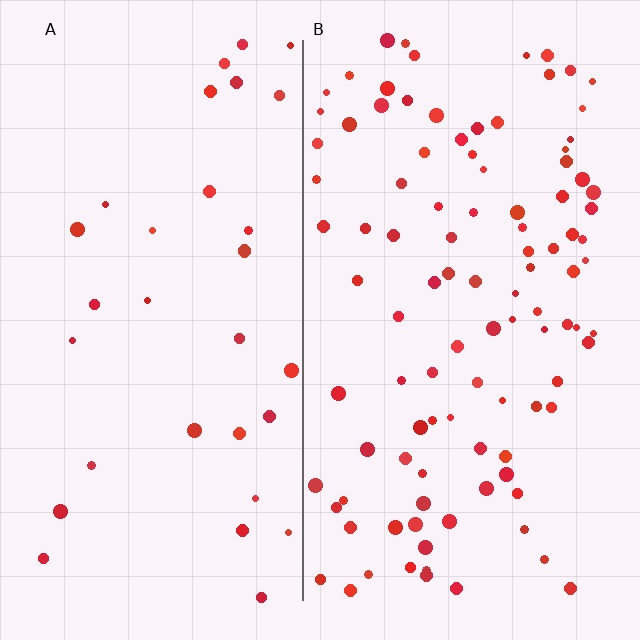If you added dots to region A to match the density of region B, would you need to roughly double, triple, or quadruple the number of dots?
Approximately triple.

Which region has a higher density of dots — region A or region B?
B (the right).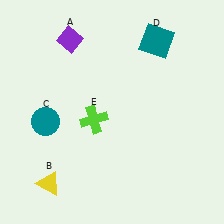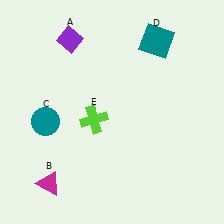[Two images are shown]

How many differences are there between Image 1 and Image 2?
There is 1 difference between the two images.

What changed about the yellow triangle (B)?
In Image 1, B is yellow. In Image 2, it changed to magenta.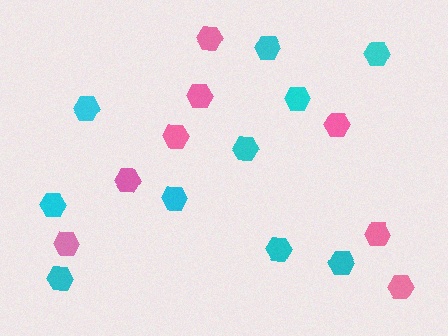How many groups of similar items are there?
There are 2 groups: one group of cyan hexagons (10) and one group of pink hexagons (8).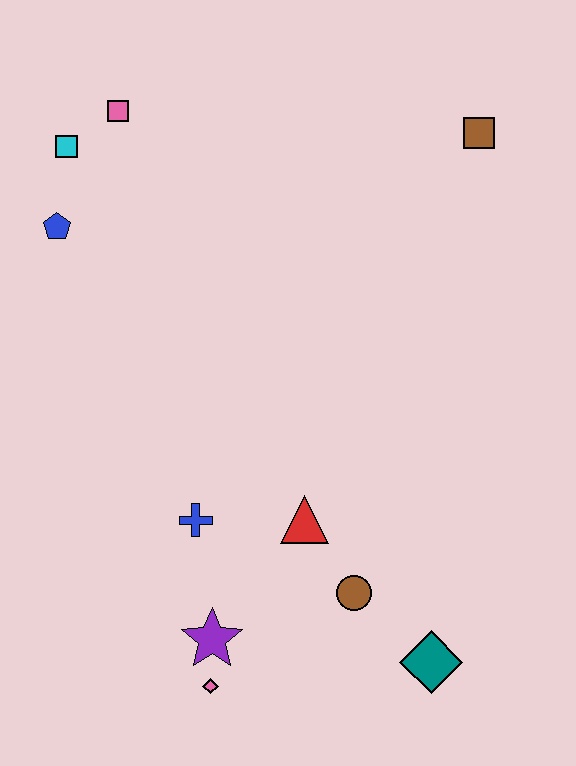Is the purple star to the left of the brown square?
Yes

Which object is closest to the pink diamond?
The purple star is closest to the pink diamond.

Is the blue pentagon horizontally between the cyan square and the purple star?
No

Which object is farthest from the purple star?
The brown square is farthest from the purple star.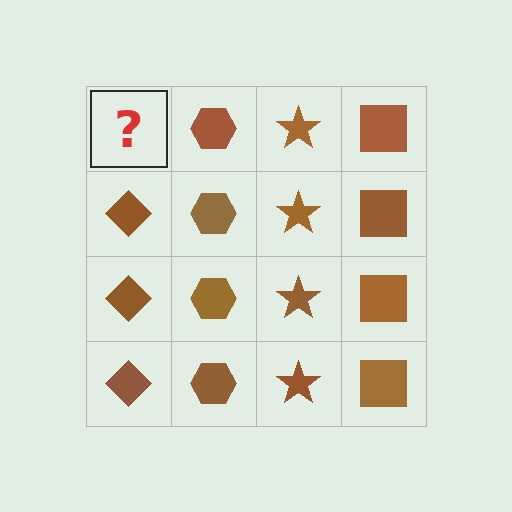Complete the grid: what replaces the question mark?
The question mark should be replaced with a brown diamond.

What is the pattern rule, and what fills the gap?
The rule is that each column has a consistent shape. The gap should be filled with a brown diamond.